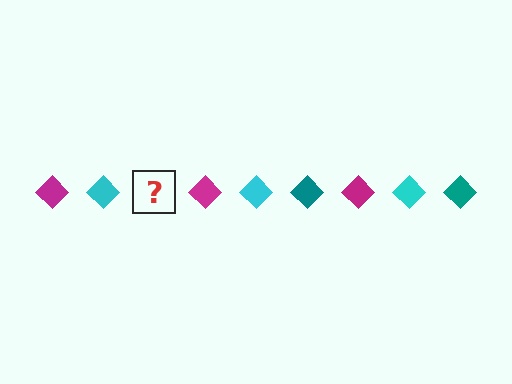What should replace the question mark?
The question mark should be replaced with a teal diamond.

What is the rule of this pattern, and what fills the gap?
The rule is that the pattern cycles through magenta, cyan, teal diamonds. The gap should be filled with a teal diamond.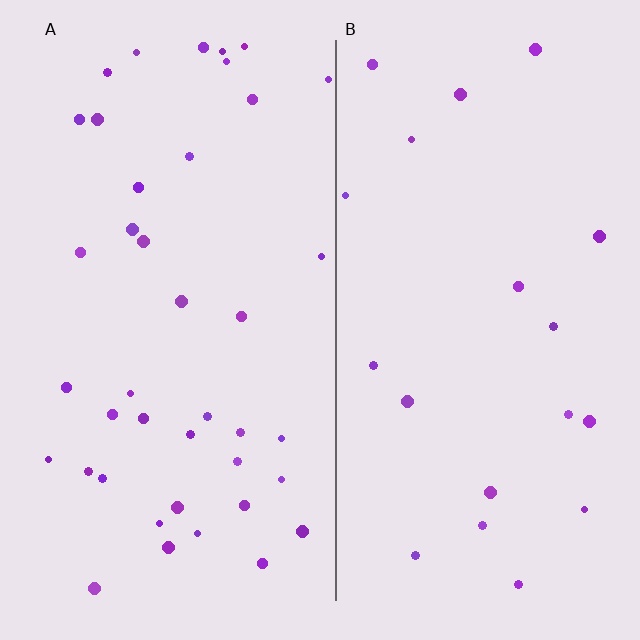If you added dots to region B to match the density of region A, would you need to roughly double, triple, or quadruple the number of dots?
Approximately double.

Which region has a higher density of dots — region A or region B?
A (the left).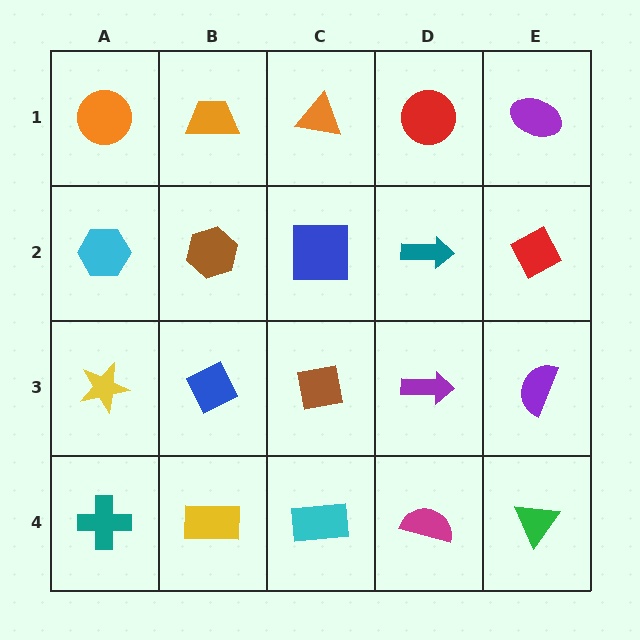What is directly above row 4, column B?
A blue diamond.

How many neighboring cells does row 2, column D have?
4.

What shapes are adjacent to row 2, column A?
An orange circle (row 1, column A), a yellow star (row 3, column A), a brown hexagon (row 2, column B).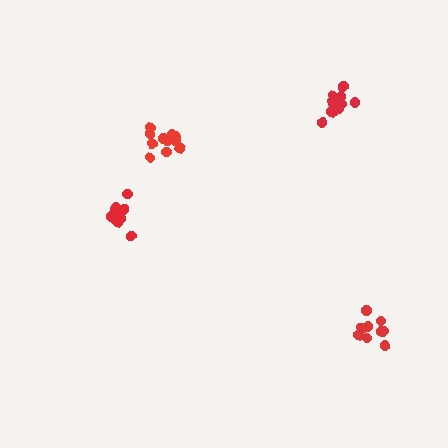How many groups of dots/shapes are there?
There are 4 groups.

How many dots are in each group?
Group 1: 15 dots, Group 2: 11 dots, Group 3: 11 dots, Group 4: 11 dots (48 total).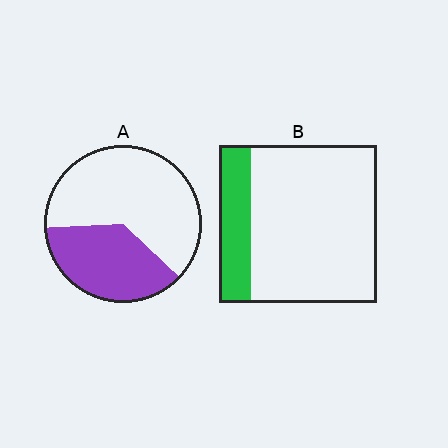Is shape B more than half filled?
No.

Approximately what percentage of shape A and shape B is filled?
A is approximately 35% and B is approximately 20%.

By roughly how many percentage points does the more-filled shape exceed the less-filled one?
By roughly 15 percentage points (A over B).